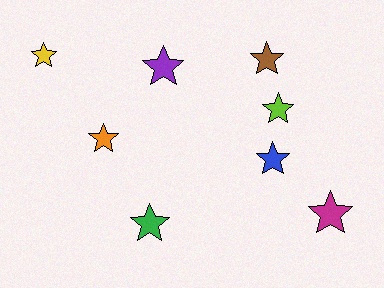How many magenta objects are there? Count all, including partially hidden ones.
There is 1 magenta object.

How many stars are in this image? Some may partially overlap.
There are 8 stars.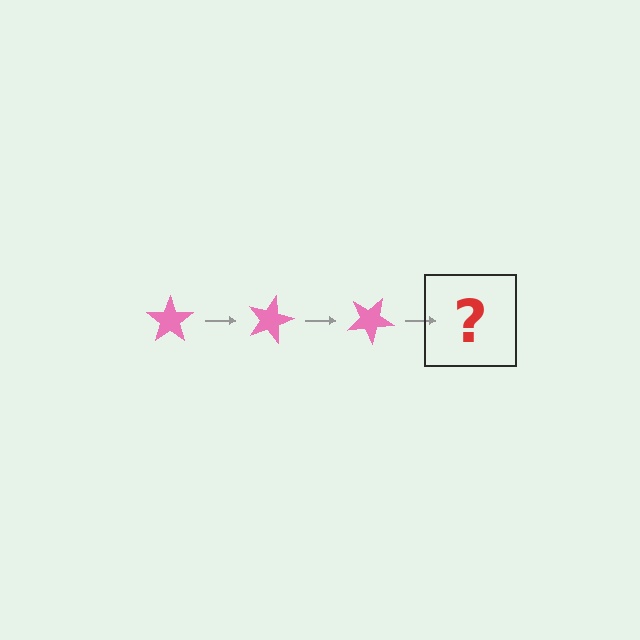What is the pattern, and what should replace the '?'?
The pattern is that the star rotates 15 degrees each step. The '?' should be a pink star rotated 45 degrees.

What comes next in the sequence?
The next element should be a pink star rotated 45 degrees.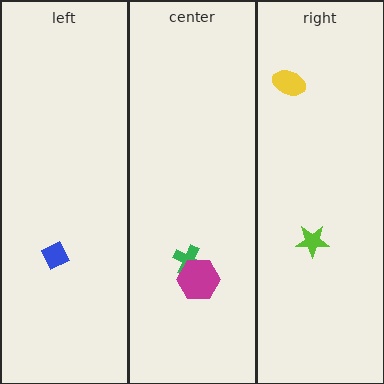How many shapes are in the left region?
1.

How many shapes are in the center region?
2.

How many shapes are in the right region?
2.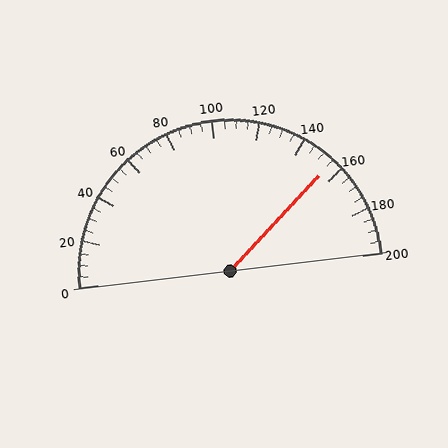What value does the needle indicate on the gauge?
The needle indicates approximately 155.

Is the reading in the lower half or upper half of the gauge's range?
The reading is in the upper half of the range (0 to 200).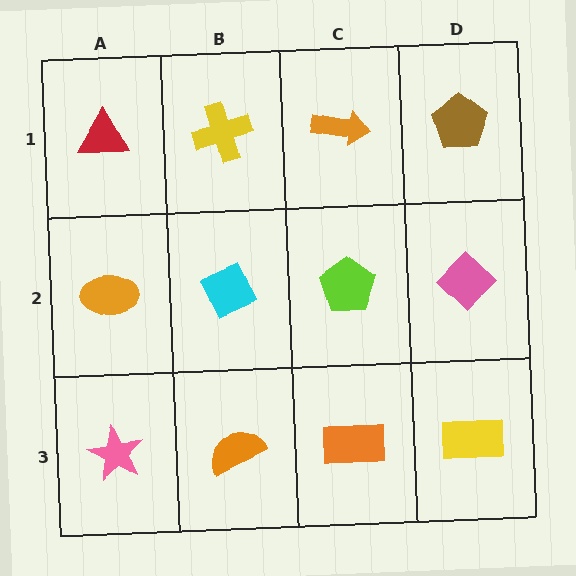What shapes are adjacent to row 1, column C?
A lime pentagon (row 2, column C), a yellow cross (row 1, column B), a brown pentagon (row 1, column D).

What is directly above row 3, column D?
A pink diamond.